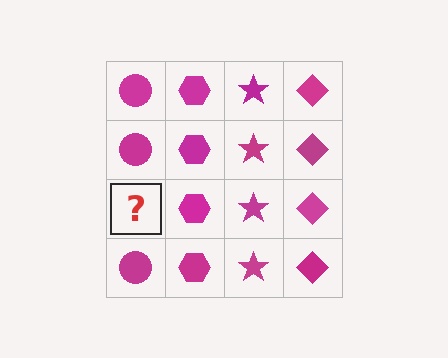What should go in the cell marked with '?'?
The missing cell should contain a magenta circle.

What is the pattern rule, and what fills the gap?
The rule is that each column has a consistent shape. The gap should be filled with a magenta circle.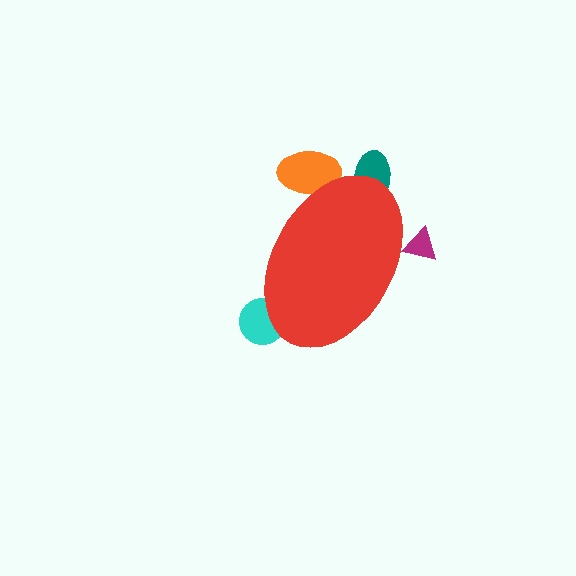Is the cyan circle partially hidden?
Yes, the cyan circle is partially hidden behind the red ellipse.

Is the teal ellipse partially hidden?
Yes, the teal ellipse is partially hidden behind the red ellipse.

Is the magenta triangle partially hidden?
Yes, the magenta triangle is partially hidden behind the red ellipse.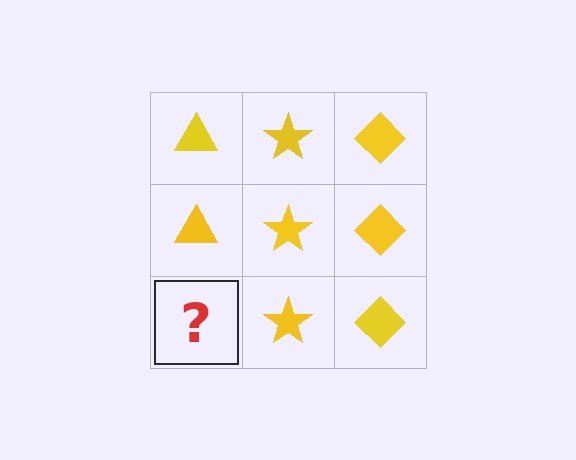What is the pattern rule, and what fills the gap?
The rule is that each column has a consistent shape. The gap should be filled with a yellow triangle.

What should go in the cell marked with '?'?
The missing cell should contain a yellow triangle.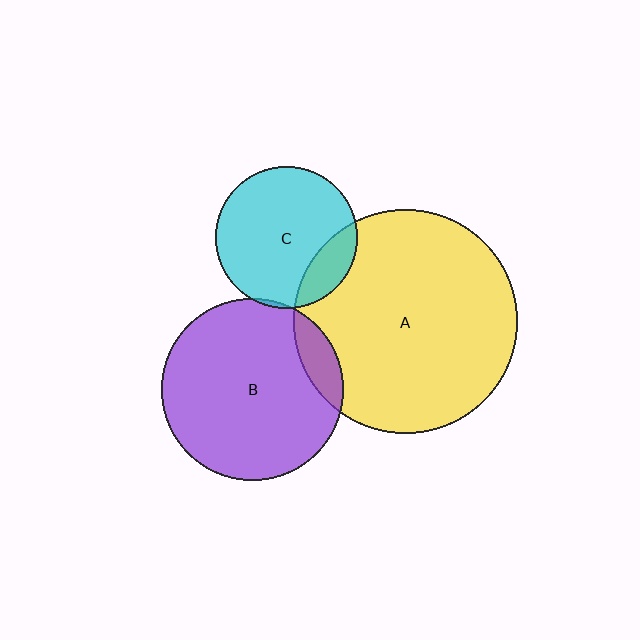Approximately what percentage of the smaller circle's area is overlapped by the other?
Approximately 15%.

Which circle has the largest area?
Circle A (yellow).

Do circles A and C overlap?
Yes.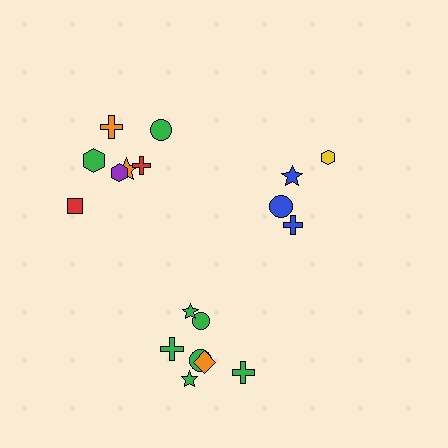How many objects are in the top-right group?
There are 4 objects.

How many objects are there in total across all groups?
There are 18 objects.